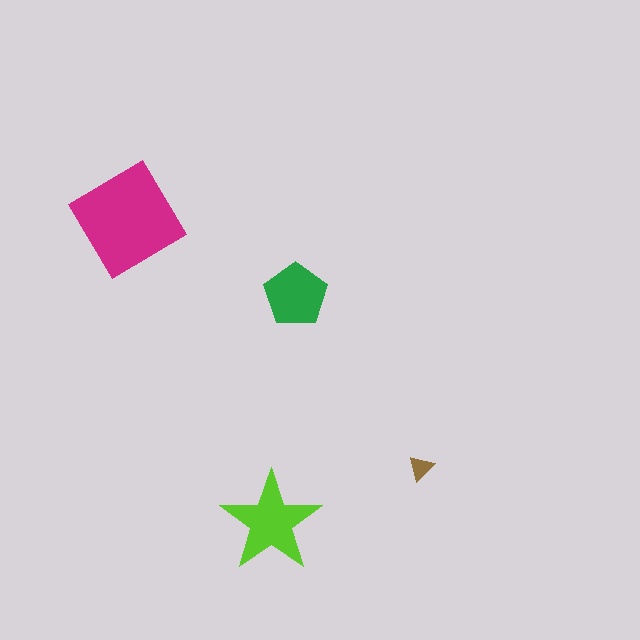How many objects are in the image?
There are 4 objects in the image.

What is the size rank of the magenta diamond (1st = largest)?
1st.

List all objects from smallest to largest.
The brown triangle, the green pentagon, the lime star, the magenta diamond.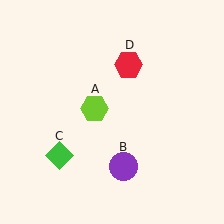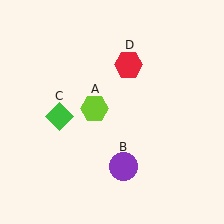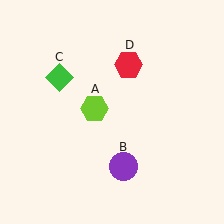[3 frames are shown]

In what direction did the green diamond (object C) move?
The green diamond (object C) moved up.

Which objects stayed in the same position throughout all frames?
Lime hexagon (object A) and purple circle (object B) and red hexagon (object D) remained stationary.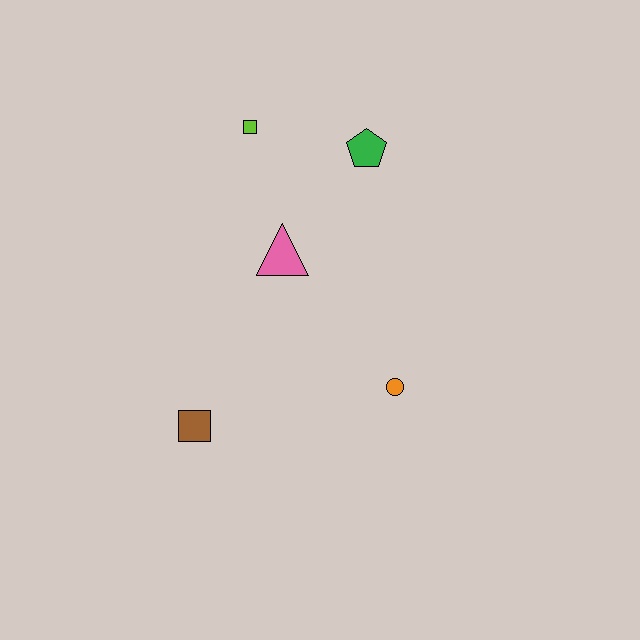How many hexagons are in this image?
There are no hexagons.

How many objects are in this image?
There are 5 objects.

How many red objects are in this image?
There are no red objects.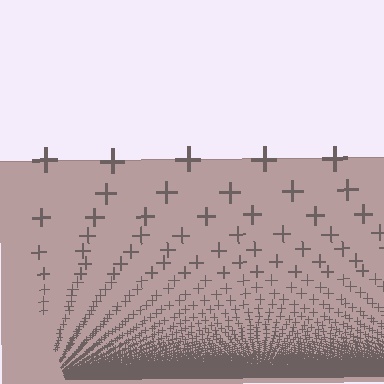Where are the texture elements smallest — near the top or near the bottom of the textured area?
Near the bottom.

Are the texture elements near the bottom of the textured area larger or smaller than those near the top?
Smaller. The gradient is inverted — elements near the bottom are smaller and denser.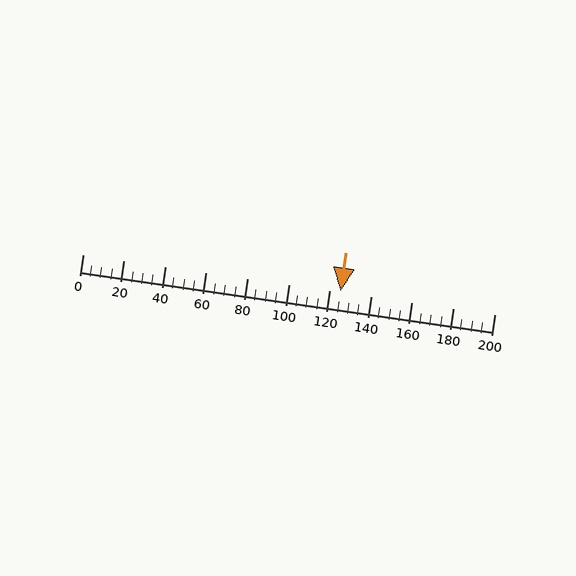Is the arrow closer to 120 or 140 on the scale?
The arrow is closer to 120.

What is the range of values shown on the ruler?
The ruler shows values from 0 to 200.